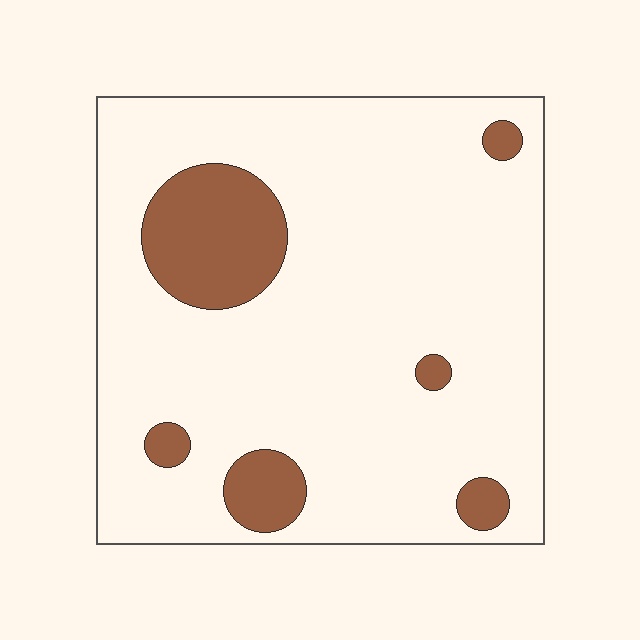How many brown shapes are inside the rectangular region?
6.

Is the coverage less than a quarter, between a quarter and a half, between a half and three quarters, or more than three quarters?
Less than a quarter.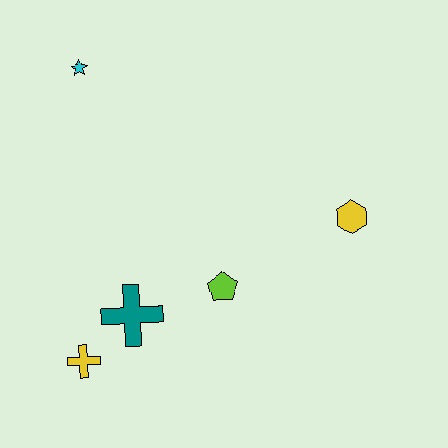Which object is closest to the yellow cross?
The teal cross is closest to the yellow cross.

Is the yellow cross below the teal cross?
Yes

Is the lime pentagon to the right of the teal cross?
Yes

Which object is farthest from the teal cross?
The cyan star is farthest from the teal cross.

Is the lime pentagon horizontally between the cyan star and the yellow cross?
No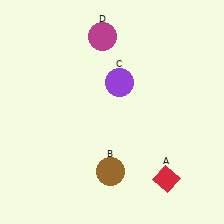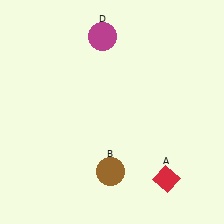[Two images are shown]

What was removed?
The purple circle (C) was removed in Image 2.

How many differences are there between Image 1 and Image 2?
There is 1 difference between the two images.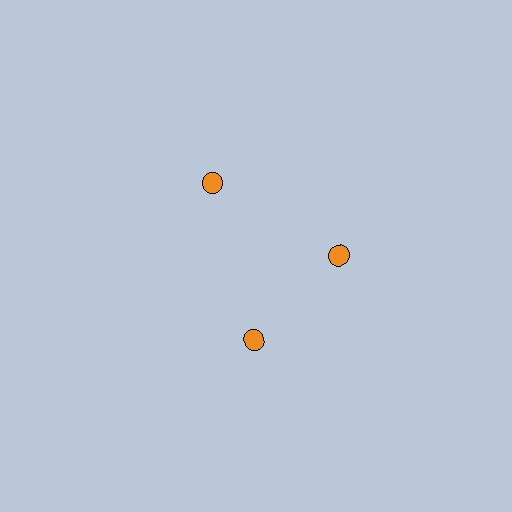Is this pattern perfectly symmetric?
No. The 3 orange circles are arranged in a ring, but one element near the 7 o'clock position is rotated out of alignment along the ring, breaking the 3-fold rotational symmetry.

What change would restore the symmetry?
The symmetry would be restored by rotating it back into even spacing with its neighbors so that all 3 circles sit at equal angles and equal distance from the center.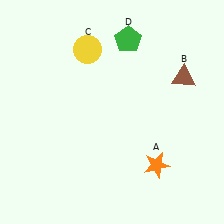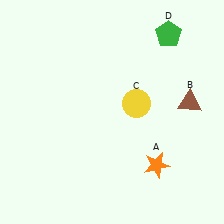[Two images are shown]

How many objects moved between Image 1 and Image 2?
3 objects moved between the two images.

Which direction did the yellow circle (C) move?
The yellow circle (C) moved down.